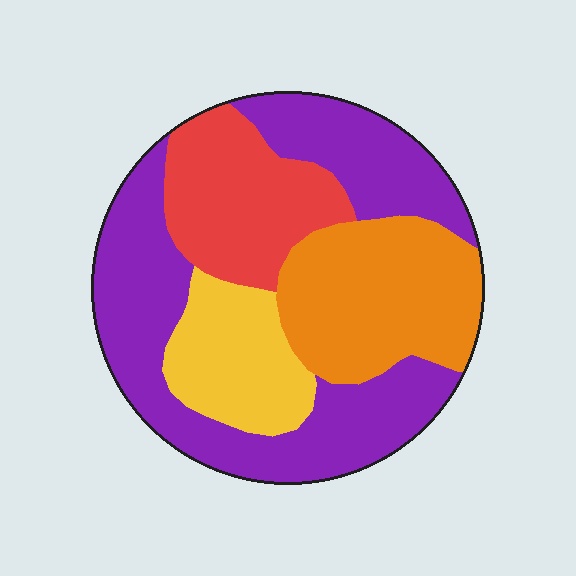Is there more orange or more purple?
Purple.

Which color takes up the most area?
Purple, at roughly 45%.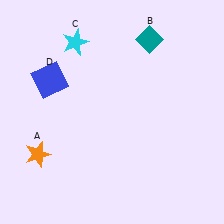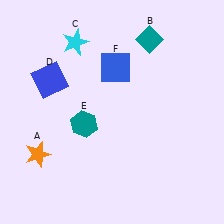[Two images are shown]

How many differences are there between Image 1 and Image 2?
There are 2 differences between the two images.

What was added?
A teal hexagon (E), a blue square (F) were added in Image 2.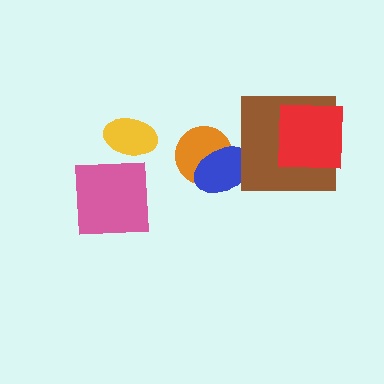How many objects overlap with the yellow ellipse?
0 objects overlap with the yellow ellipse.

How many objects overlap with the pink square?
0 objects overlap with the pink square.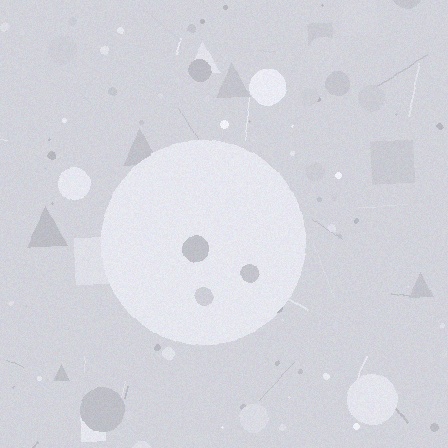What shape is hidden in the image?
A circle is hidden in the image.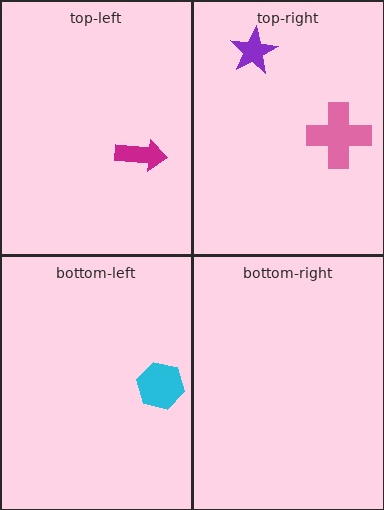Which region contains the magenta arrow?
The top-left region.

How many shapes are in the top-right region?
2.